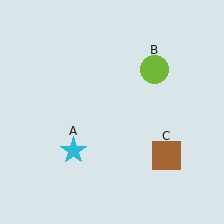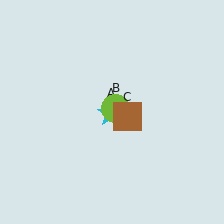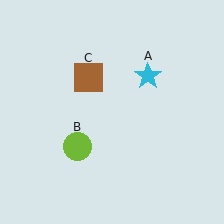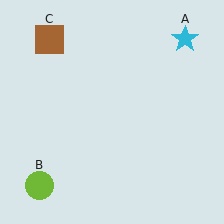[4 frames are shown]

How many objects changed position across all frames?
3 objects changed position: cyan star (object A), lime circle (object B), brown square (object C).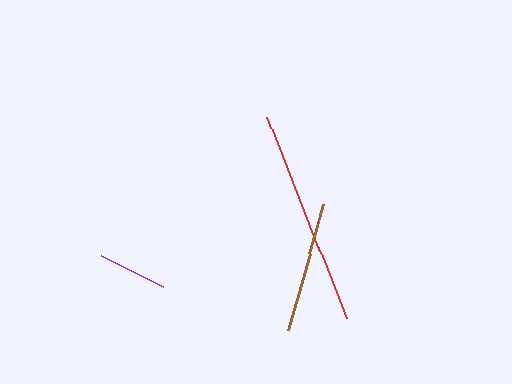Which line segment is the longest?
The red line is the longest at approximately 217 pixels.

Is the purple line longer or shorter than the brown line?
The brown line is longer than the purple line.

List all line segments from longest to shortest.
From longest to shortest: red, brown, purple.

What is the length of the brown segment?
The brown segment is approximately 130 pixels long.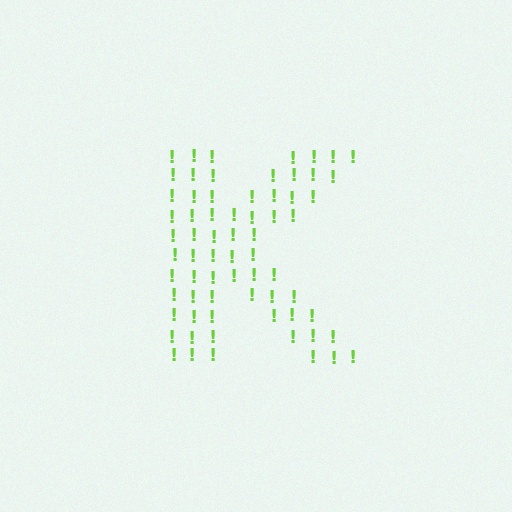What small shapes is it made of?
It is made of small exclamation marks.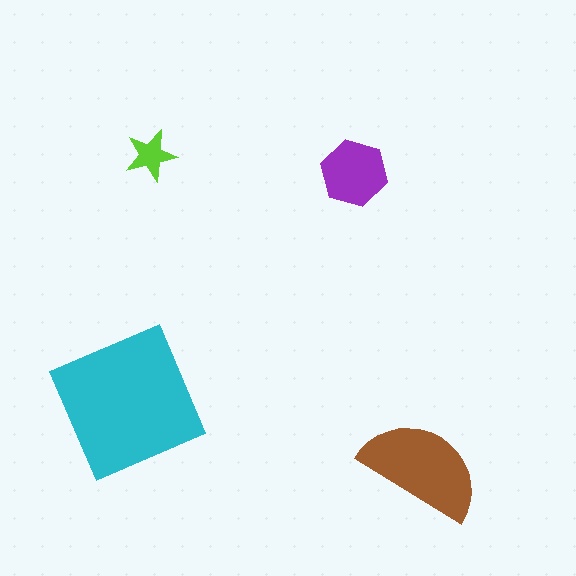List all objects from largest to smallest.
The cyan square, the brown semicircle, the purple hexagon, the lime star.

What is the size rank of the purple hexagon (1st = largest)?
3rd.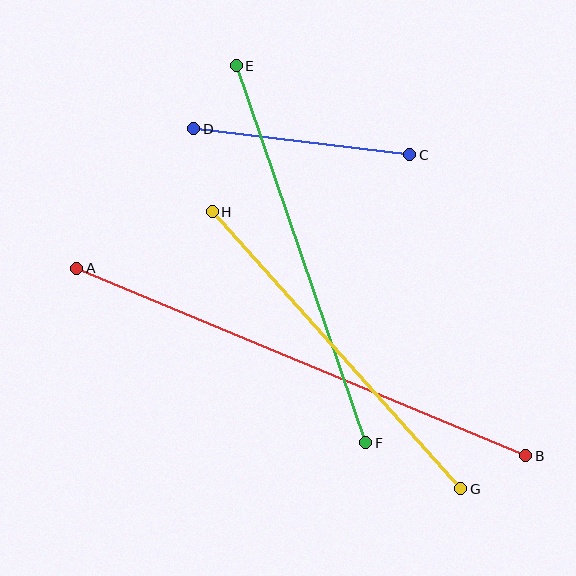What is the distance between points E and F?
The distance is approximately 399 pixels.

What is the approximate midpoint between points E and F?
The midpoint is at approximately (301, 254) pixels.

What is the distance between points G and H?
The distance is approximately 372 pixels.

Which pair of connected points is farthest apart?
Points A and B are farthest apart.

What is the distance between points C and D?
The distance is approximately 218 pixels.